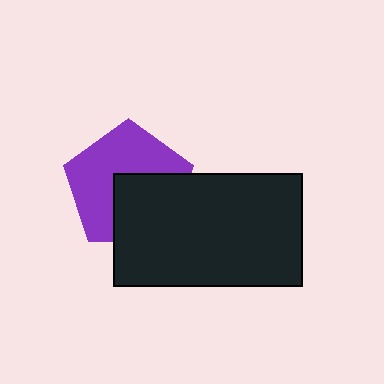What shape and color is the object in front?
The object in front is a black rectangle.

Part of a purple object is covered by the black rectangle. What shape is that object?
It is a pentagon.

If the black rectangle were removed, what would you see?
You would see the complete purple pentagon.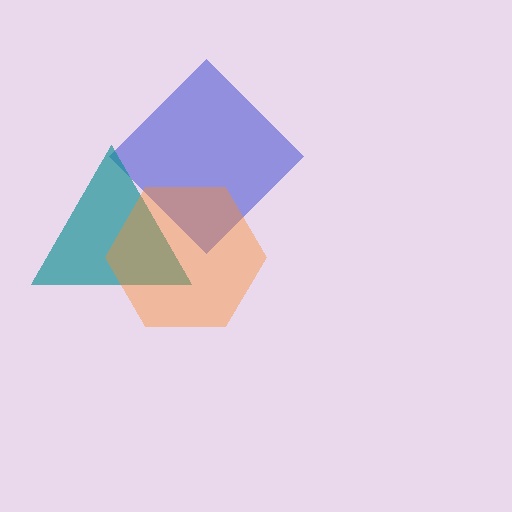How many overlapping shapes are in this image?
There are 3 overlapping shapes in the image.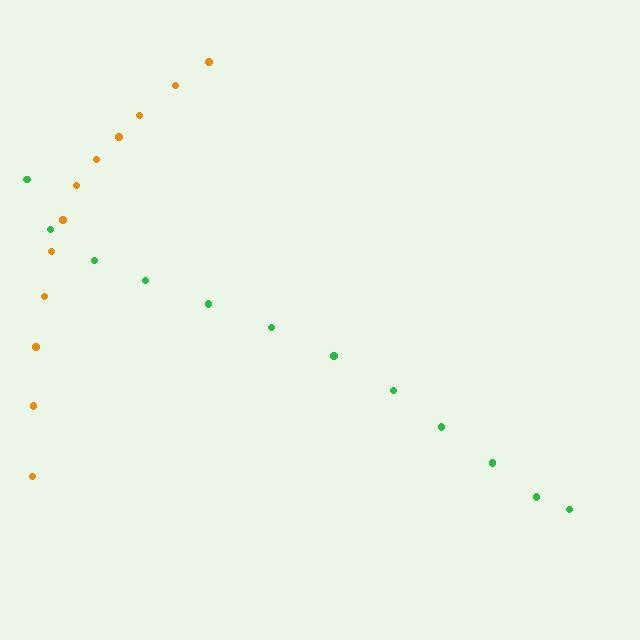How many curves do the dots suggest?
There are 2 distinct paths.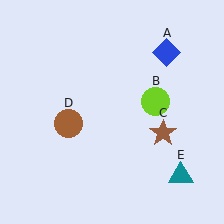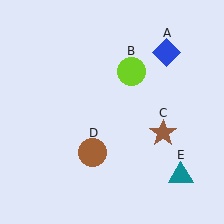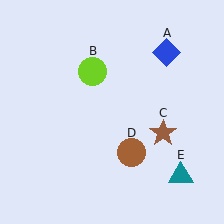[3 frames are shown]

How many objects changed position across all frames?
2 objects changed position: lime circle (object B), brown circle (object D).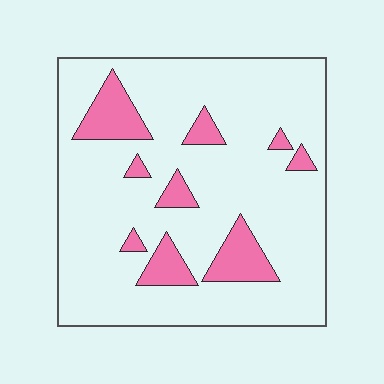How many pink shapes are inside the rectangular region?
9.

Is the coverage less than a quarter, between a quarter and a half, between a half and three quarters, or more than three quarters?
Less than a quarter.